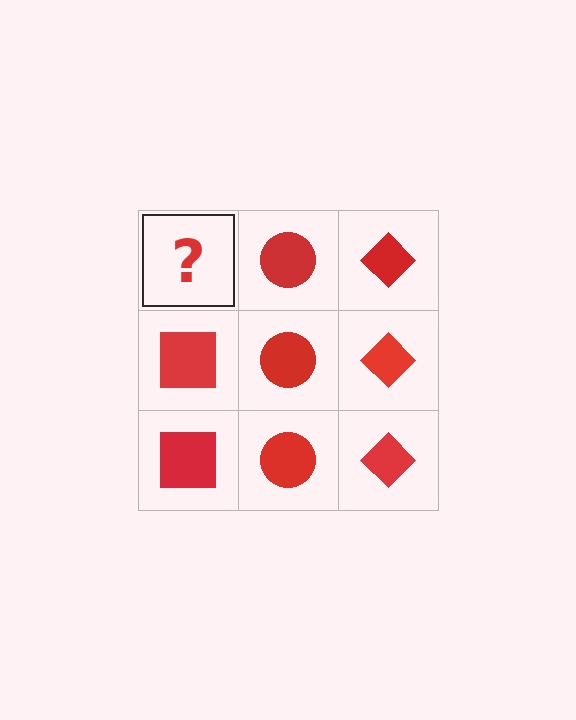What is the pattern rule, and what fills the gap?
The rule is that each column has a consistent shape. The gap should be filled with a red square.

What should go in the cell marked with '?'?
The missing cell should contain a red square.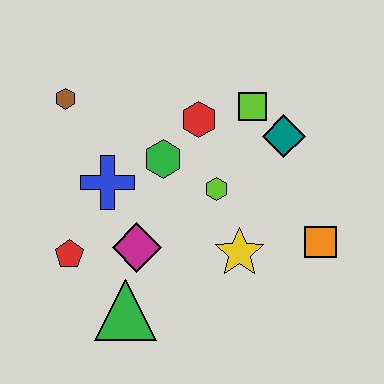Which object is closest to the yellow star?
The lime hexagon is closest to the yellow star.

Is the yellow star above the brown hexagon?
No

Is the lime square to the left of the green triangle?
No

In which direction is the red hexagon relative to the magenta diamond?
The red hexagon is above the magenta diamond.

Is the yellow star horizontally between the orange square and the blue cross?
Yes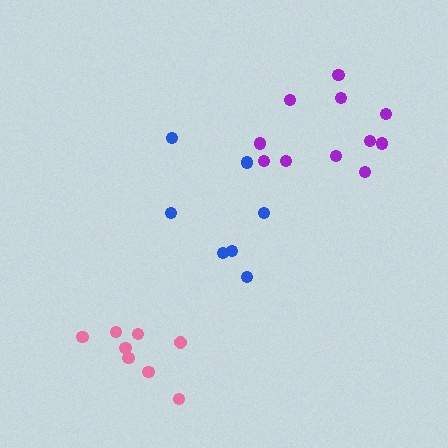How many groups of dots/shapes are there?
There are 3 groups.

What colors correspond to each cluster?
The clusters are colored: blue, pink, purple.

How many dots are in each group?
Group 1: 7 dots, Group 2: 8 dots, Group 3: 11 dots (26 total).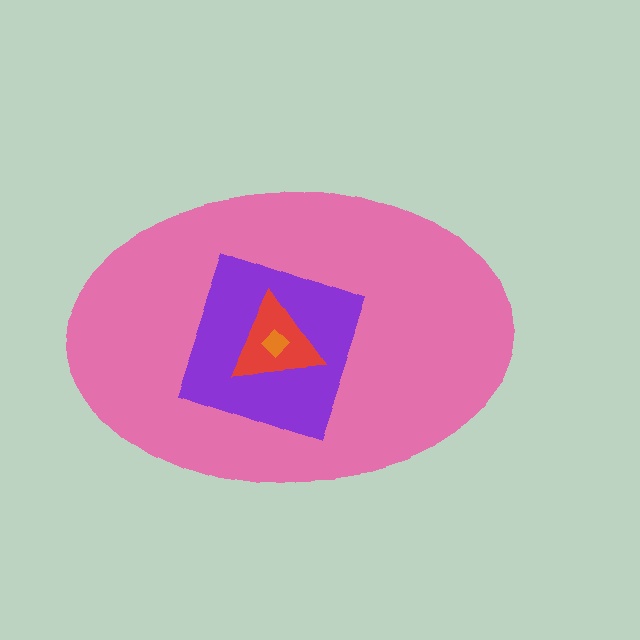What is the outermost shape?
The pink ellipse.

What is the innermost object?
The orange diamond.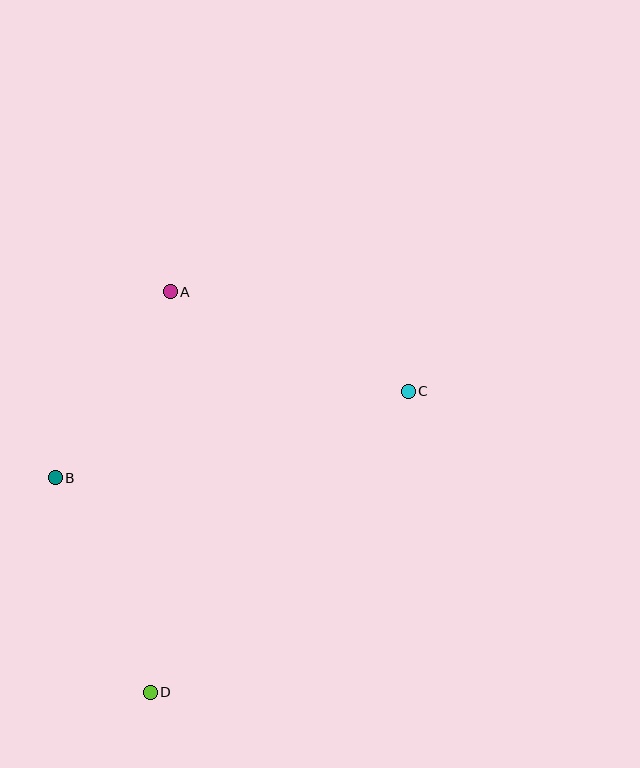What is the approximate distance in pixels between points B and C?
The distance between B and C is approximately 363 pixels.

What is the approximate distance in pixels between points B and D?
The distance between B and D is approximately 235 pixels.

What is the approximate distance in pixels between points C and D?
The distance between C and D is approximately 397 pixels.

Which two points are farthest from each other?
Points A and D are farthest from each other.